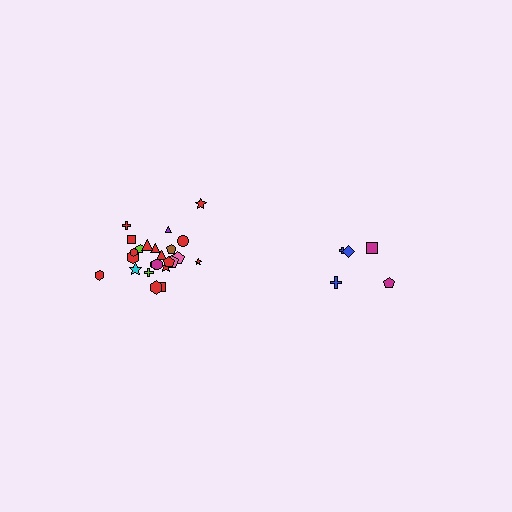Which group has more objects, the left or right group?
The left group.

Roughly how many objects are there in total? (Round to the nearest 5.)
Roughly 30 objects in total.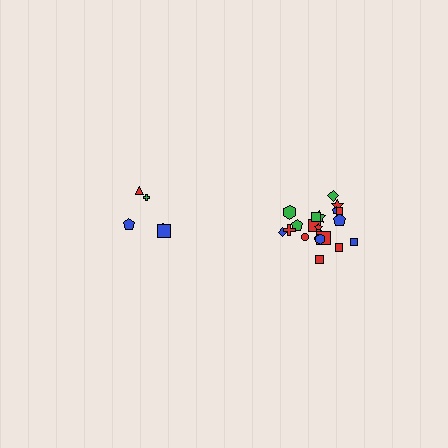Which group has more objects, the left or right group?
The right group.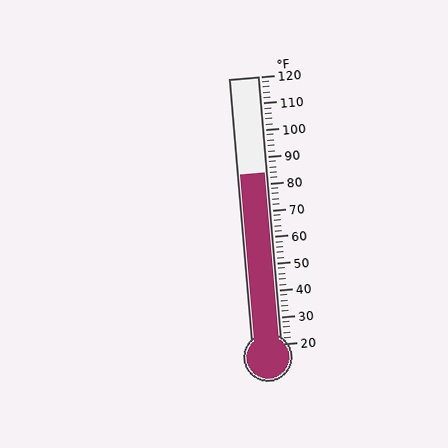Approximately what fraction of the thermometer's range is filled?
The thermometer is filled to approximately 65% of its range.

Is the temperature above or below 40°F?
The temperature is above 40°F.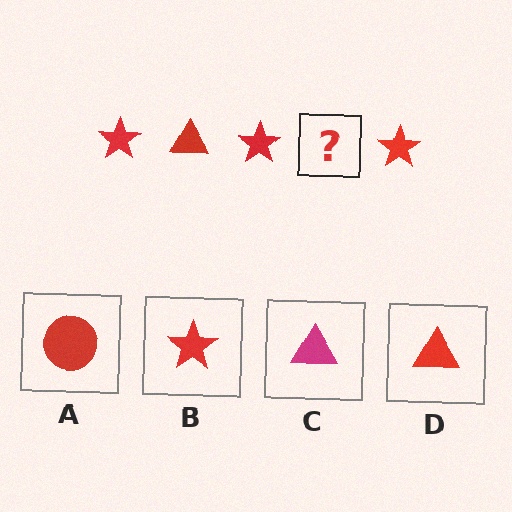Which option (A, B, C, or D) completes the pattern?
D.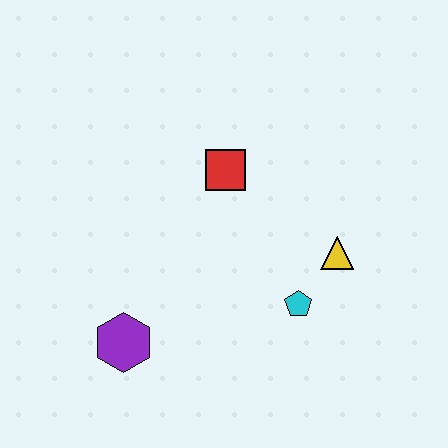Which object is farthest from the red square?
The purple hexagon is farthest from the red square.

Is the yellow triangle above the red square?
No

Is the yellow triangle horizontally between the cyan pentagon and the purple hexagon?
No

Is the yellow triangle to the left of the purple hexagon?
No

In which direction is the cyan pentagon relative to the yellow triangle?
The cyan pentagon is below the yellow triangle.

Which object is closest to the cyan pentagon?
The yellow triangle is closest to the cyan pentagon.